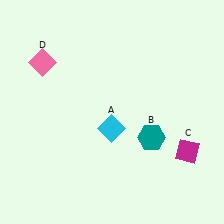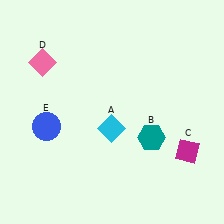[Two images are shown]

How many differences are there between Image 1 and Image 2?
There is 1 difference between the two images.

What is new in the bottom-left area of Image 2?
A blue circle (E) was added in the bottom-left area of Image 2.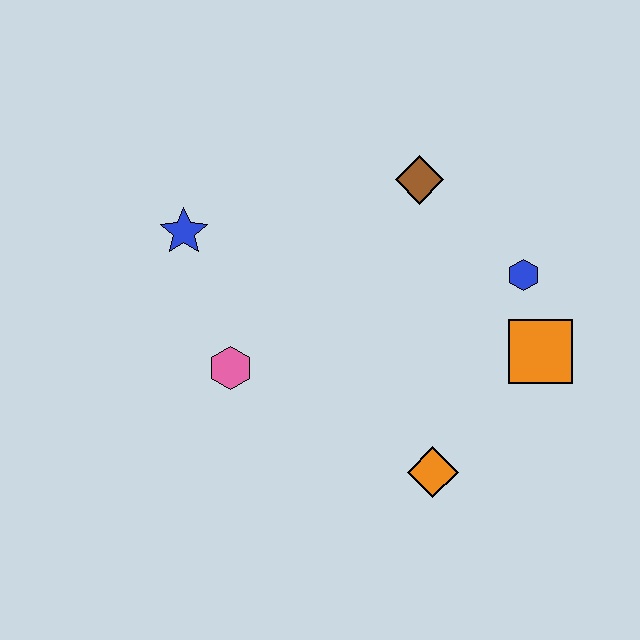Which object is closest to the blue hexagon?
The orange square is closest to the blue hexagon.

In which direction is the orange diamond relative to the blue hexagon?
The orange diamond is below the blue hexagon.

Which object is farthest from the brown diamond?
The orange diamond is farthest from the brown diamond.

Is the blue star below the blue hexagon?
No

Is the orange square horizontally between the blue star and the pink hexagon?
No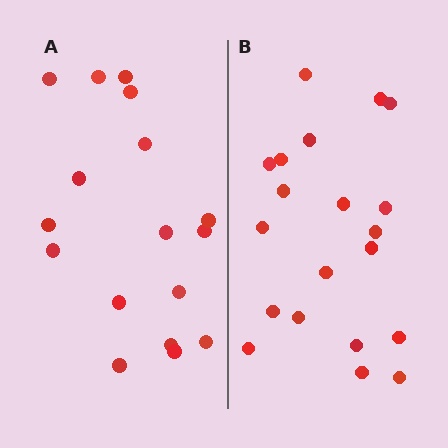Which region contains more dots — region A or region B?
Region B (the right region) has more dots.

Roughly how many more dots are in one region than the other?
Region B has just a few more — roughly 2 or 3 more dots than region A.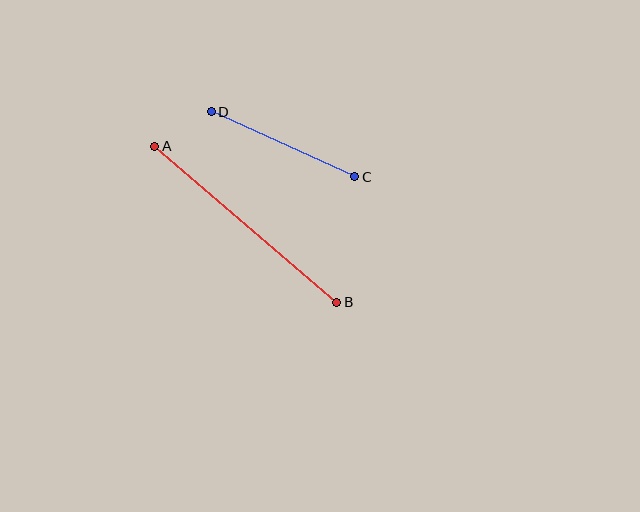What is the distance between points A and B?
The distance is approximately 240 pixels.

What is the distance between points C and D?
The distance is approximately 157 pixels.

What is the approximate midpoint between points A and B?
The midpoint is at approximately (246, 224) pixels.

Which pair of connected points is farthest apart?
Points A and B are farthest apart.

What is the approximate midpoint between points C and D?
The midpoint is at approximately (283, 144) pixels.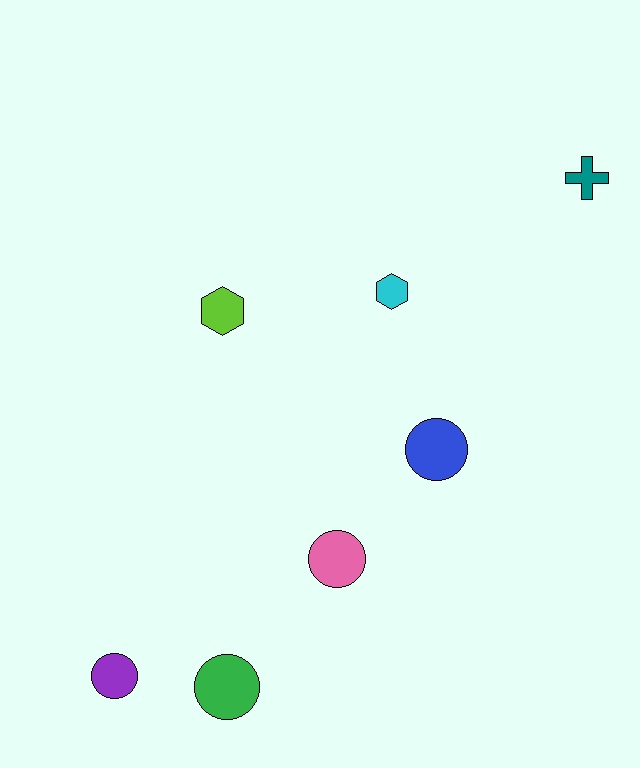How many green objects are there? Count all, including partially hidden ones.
There is 1 green object.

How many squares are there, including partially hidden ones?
There are no squares.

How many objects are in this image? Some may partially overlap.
There are 7 objects.